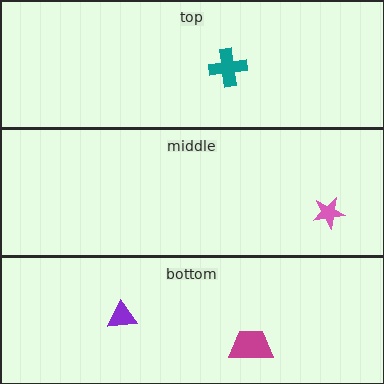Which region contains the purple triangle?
The bottom region.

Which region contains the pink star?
The middle region.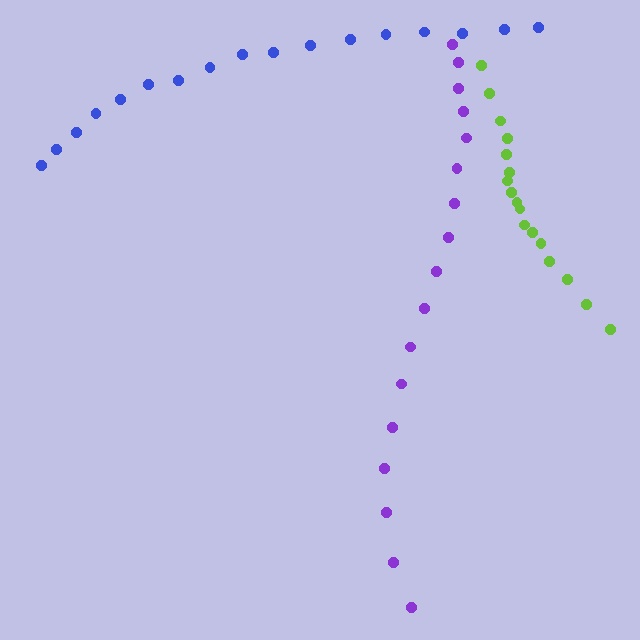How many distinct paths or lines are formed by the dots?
There are 3 distinct paths.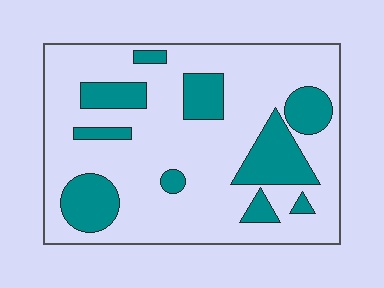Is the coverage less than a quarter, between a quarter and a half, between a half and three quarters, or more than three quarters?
Less than a quarter.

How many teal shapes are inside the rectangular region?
10.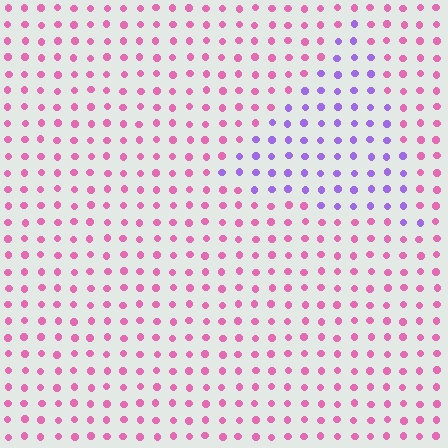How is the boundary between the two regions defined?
The boundary is defined purely by a slight shift in hue (about 57 degrees). Spacing, size, and orientation are identical on both sides.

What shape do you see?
I see a triangle.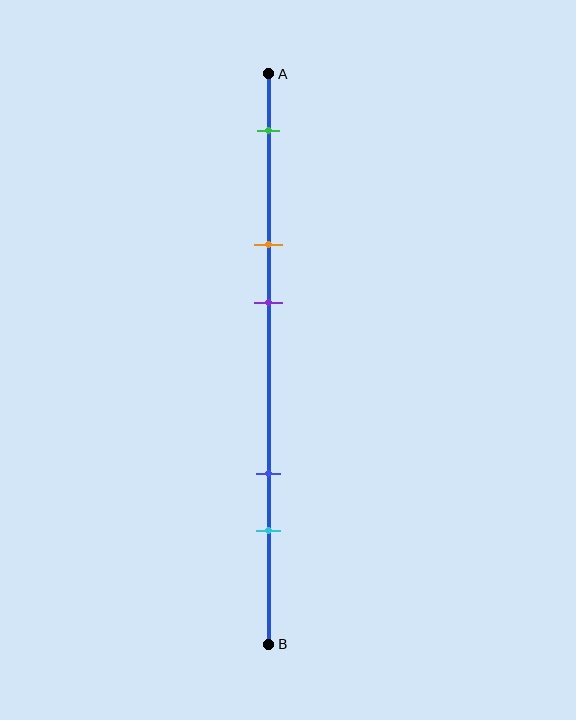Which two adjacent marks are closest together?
The orange and purple marks are the closest adjacent pair.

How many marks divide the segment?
There are 5 marks dividing the segment.